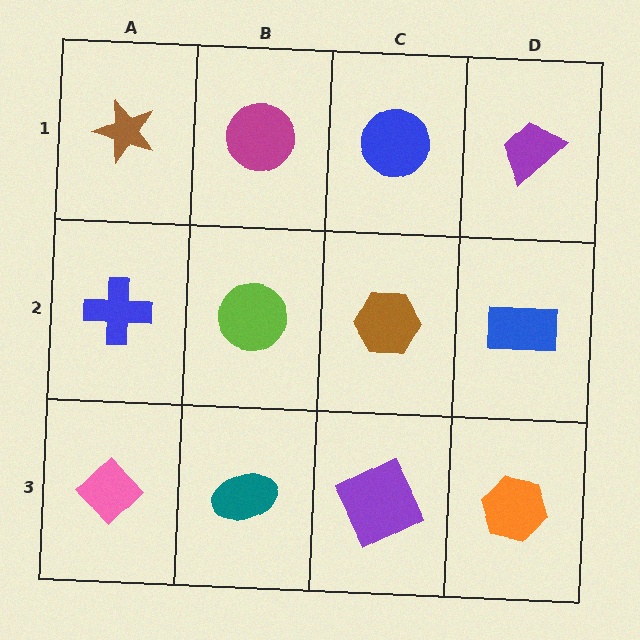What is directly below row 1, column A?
A blue cross.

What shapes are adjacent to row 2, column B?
A magenta circle (row 1, column B), a teal ellipse (row 3, column B), a blue cross (row 2, column A), a brown hexagon (row 2, column C).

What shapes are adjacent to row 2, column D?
A purple trapezoid (row 1, column D), an orange hexagon (row 3, column D), a brown hexagon (row 2, column C).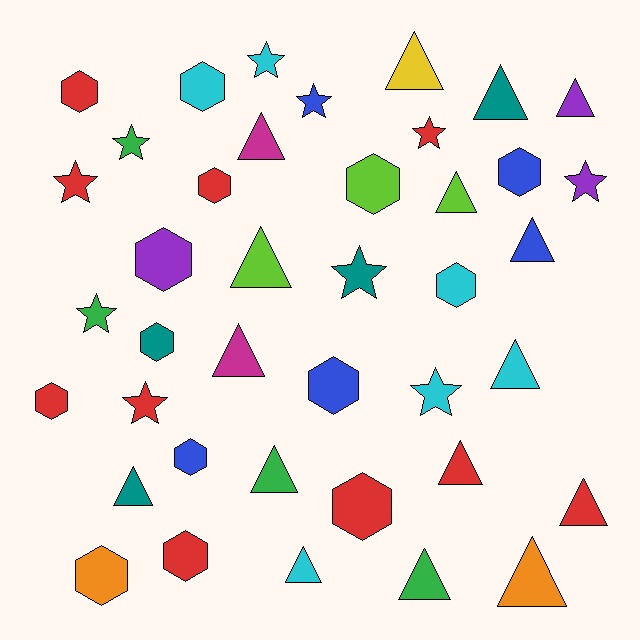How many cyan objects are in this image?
There are 6 cyan objects.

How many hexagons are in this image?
There are 14 hexagons.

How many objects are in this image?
There are 40 objects.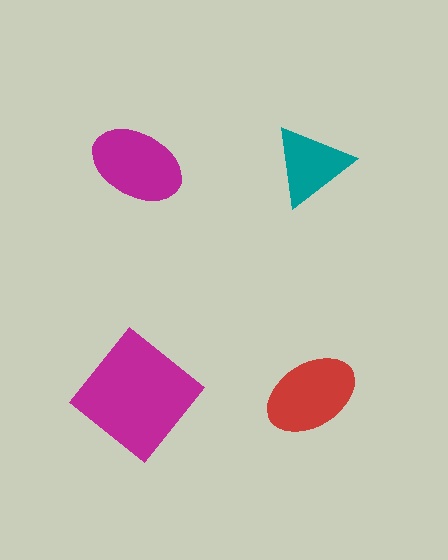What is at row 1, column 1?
A magenta ellipse.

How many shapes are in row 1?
2 shapes.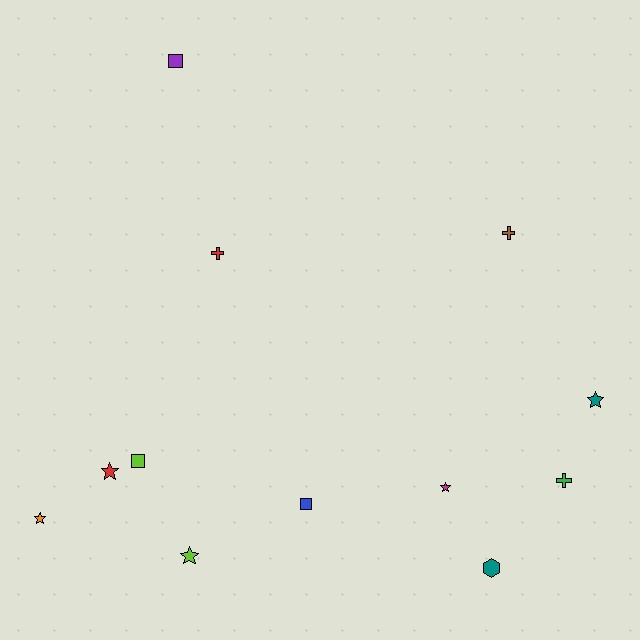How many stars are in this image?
There are 5 stars.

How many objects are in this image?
There are 12 objects.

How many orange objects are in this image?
There is 1 orange object.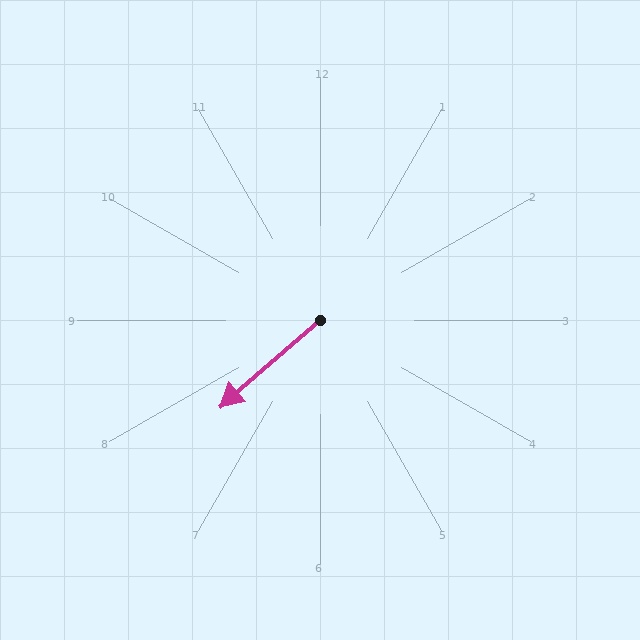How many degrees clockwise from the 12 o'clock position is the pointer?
Approximately 229 degrees.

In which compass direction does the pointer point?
Southwest.